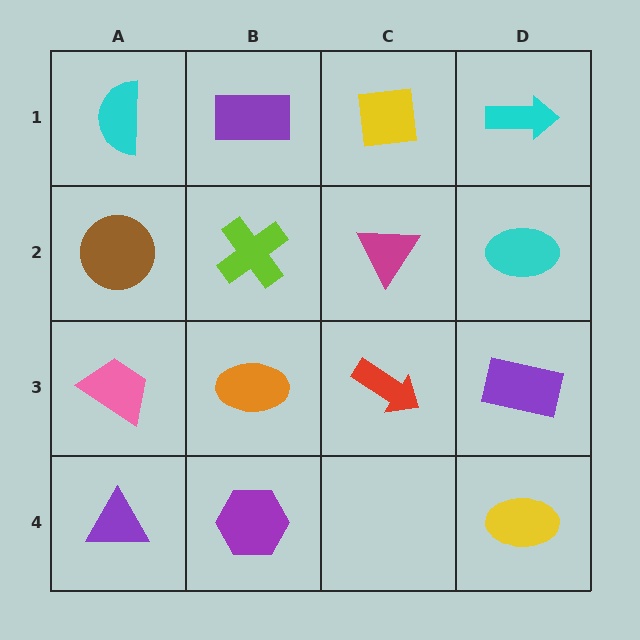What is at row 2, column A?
A brown circle.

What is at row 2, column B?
A lime cross.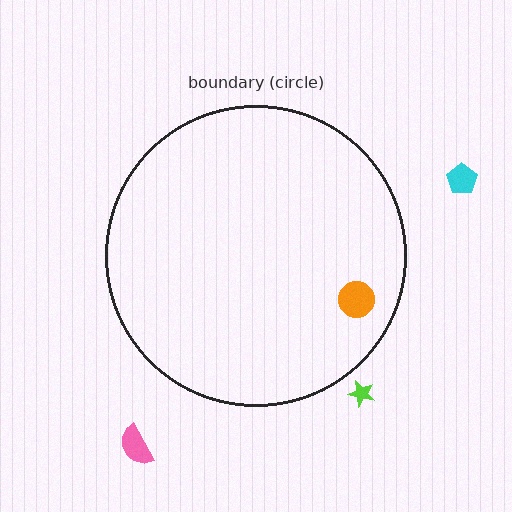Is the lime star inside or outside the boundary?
Outside.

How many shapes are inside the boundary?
1 inside, 3 outside.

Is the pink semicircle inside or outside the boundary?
Outside.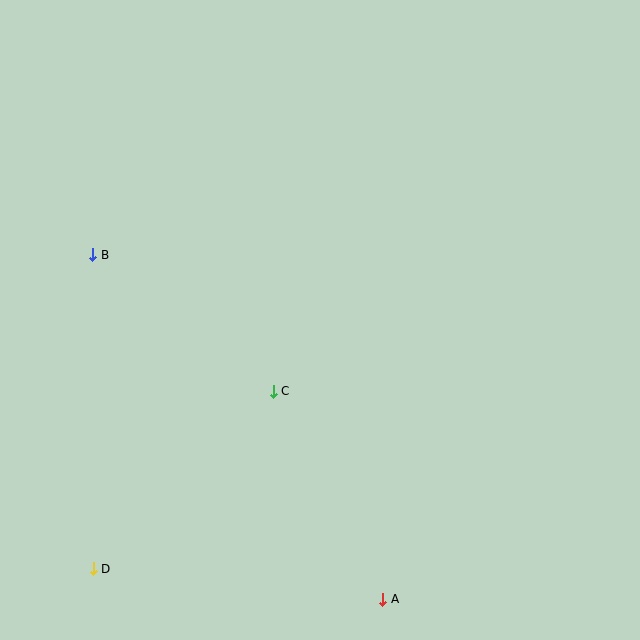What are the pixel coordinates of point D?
Point D is at (93, 569).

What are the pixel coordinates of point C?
Point C is at (273, 391).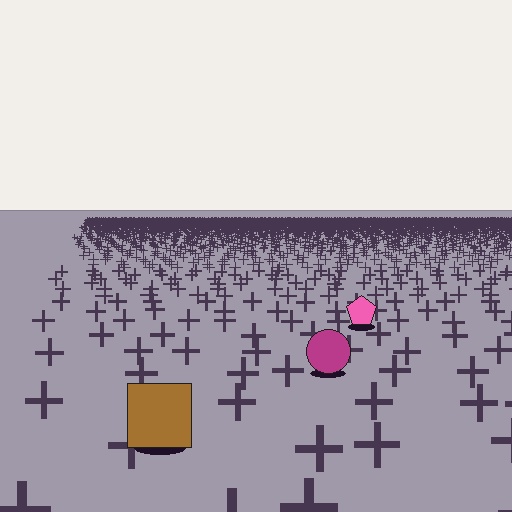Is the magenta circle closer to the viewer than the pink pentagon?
Yes. The magenta circle is closer — you can tell from the texture gradient: the ground texture is coarser near it.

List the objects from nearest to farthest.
From nearest to farthest: the brown square, the magenta circle, the pink pentagon.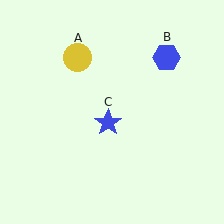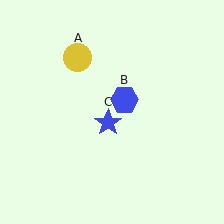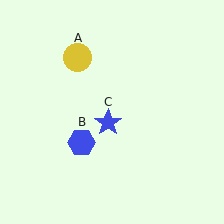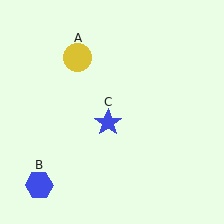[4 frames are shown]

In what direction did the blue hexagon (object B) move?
The blue hexagon (object B) moved down and to the left.